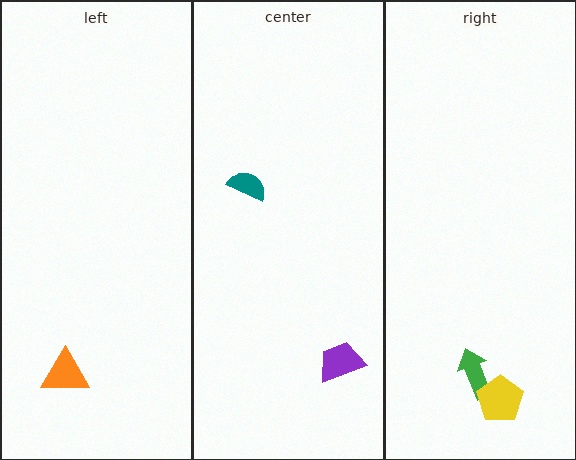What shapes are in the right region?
The green arrow, the yellow pentagon.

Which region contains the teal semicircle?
The center region.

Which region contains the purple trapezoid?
The center region.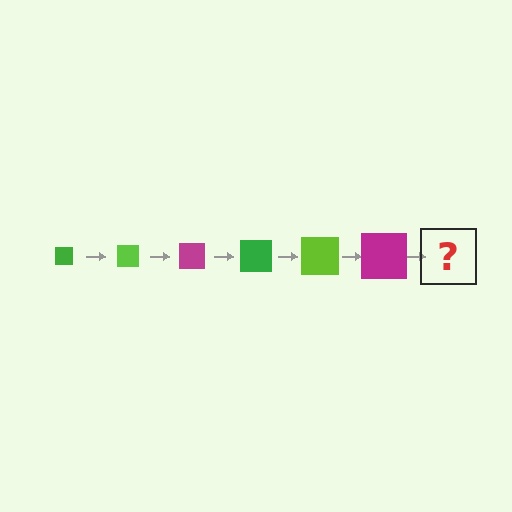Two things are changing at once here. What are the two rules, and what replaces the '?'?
The two rules are that the square grows larger each step and the color cycles through green, lime, and magenta. The '?' should be a green square, larger than the previous one.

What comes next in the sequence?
The next element should be a green square, larger than the previous one.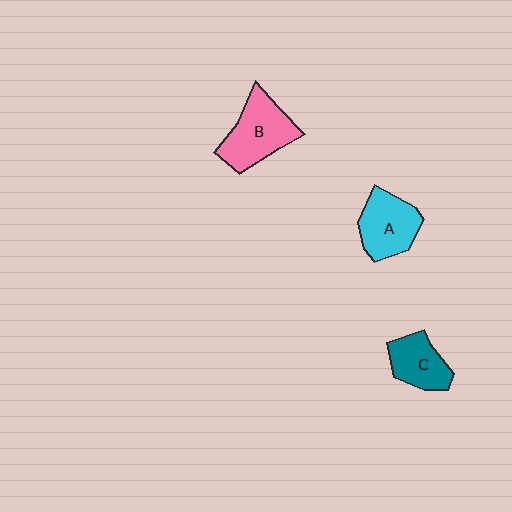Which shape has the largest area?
Shape B (pink).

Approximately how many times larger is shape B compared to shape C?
Approximately 1.4 times.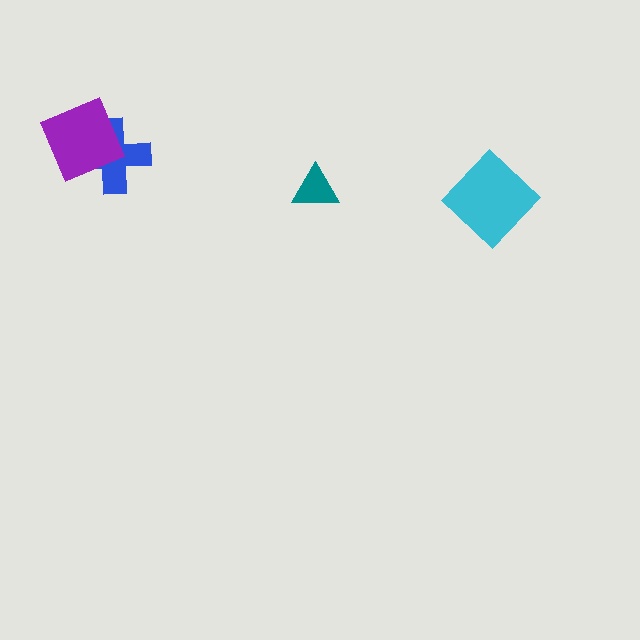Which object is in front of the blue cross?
The purple square is in front of the blue cross.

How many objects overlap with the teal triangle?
0 objects overlap with the teal triangle.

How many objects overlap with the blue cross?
1 object overlaps with the blue cross.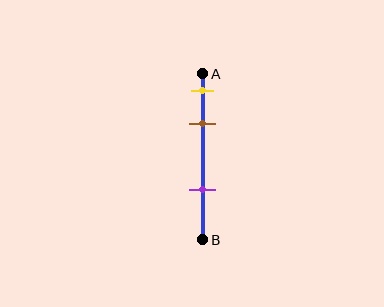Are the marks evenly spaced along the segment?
No, the marks are not evenly spaced.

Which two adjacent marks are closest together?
The yellow and brown marks are the closest adjacent pair.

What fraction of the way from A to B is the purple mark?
The purple mark is approximately 70% (0.7) of the way from A to B.